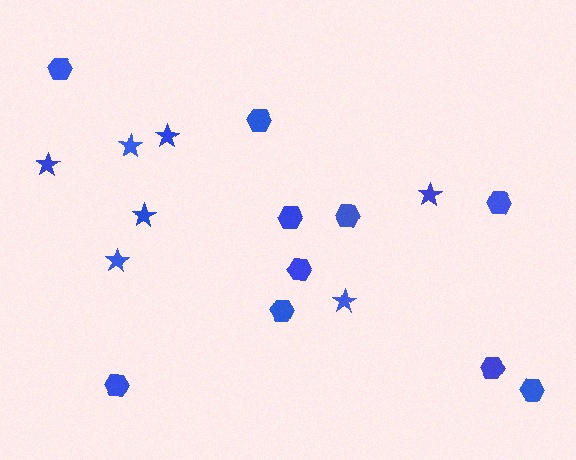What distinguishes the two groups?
There are 2 groups: one group of hexagons (10) and one group of stars (7).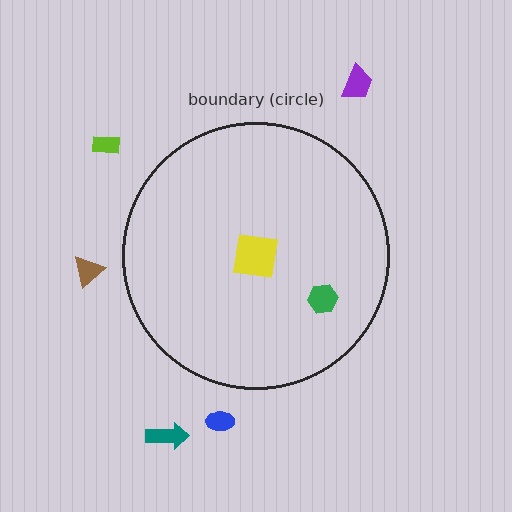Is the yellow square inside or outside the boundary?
Inside.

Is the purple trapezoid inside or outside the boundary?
Outside.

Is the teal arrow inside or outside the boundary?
Outside.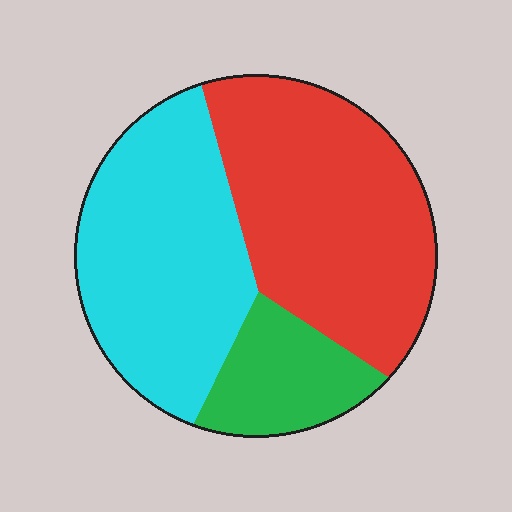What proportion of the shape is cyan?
Cyan takes up about two fifths (2/5) of the shape.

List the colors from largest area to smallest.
From largest to smallest: red, cyan, green.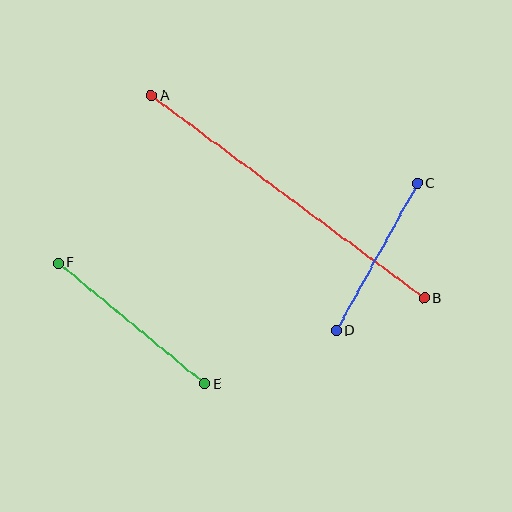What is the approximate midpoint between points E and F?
The midpoint is at approximately (131, 323) pixels.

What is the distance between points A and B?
The distance is approximately 340 pixels.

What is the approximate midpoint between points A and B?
The midpoint is at approximately (288, 197) pixels.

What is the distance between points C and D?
The distance is approximately 168 pixels.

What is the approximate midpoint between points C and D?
The midpoint is at approximately (377, 257) pixels.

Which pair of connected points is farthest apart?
Points A and B are farthest apart.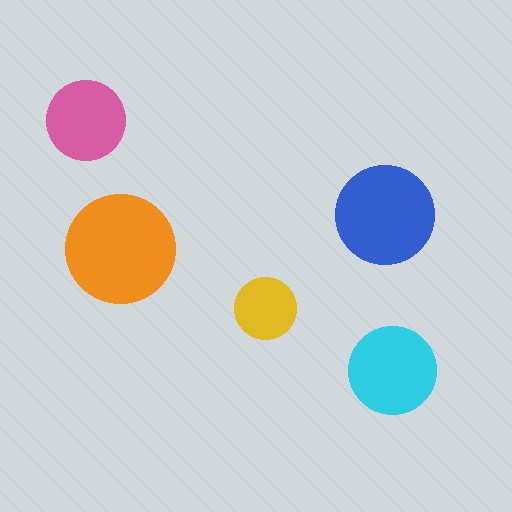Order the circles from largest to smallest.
the orange one, the blue one, the cyan one, the pink one, the yellow one.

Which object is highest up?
The pink circle is topmost.